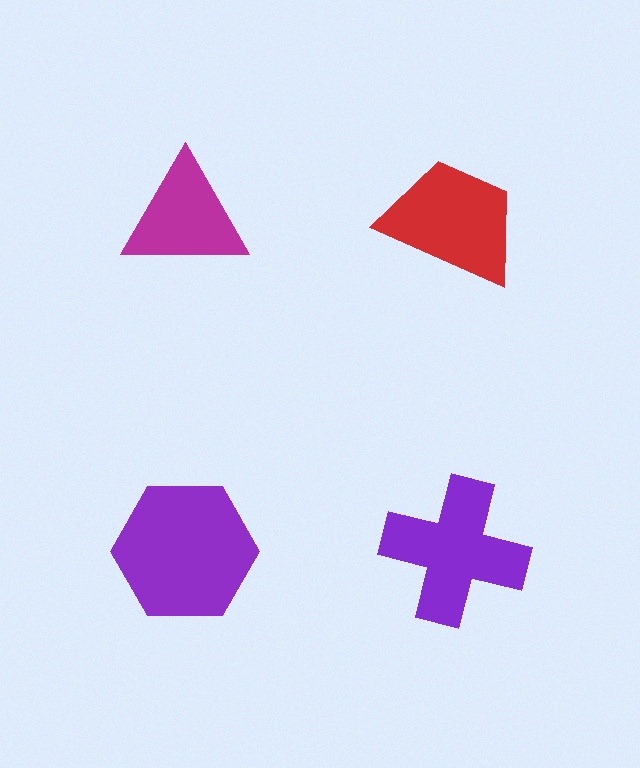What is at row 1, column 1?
A magenta triangle.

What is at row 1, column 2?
A red trapezoid.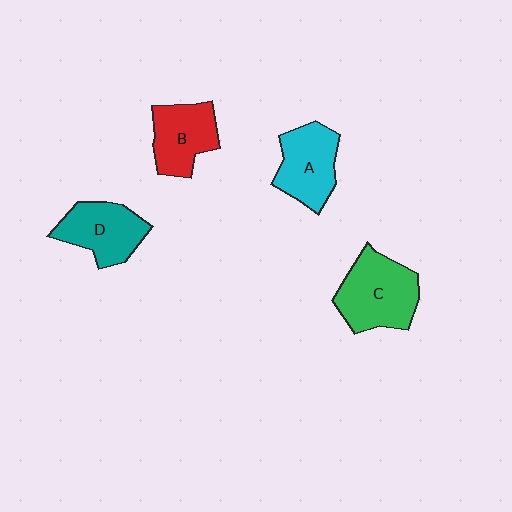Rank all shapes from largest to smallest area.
From largest to smallest: C (green), A (cyan), D (teal), B (red).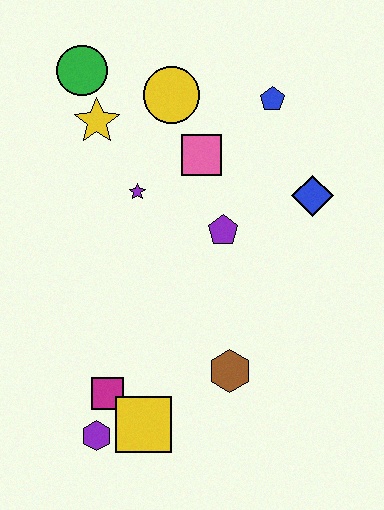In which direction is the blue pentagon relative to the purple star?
The blue pentagon is to the right of the purple star.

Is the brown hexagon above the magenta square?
Yes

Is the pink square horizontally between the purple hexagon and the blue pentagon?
Yes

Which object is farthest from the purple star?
The purple hexagon is farthest from the purple star.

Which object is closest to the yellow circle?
The pink square is closest to the yellow circle.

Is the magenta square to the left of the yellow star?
No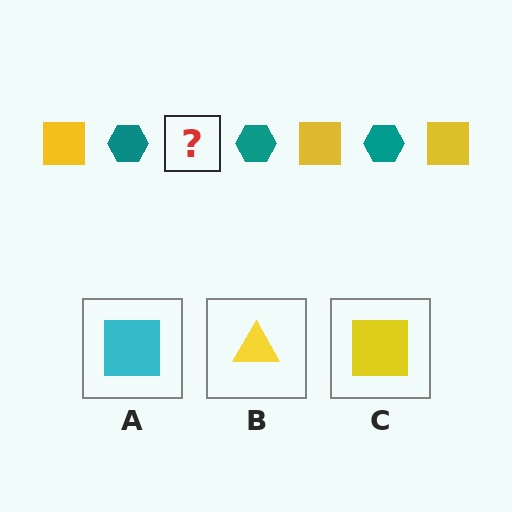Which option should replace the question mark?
Option C.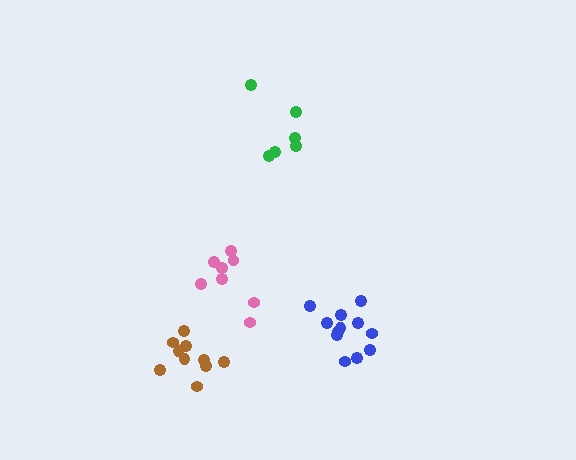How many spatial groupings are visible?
There are 4 spatial groupings.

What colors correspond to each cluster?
The clusters are colored: pink, blue, green, brown.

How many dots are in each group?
Group 1: 8 dots, Group 2: 12 dots, Group 3: 6 dots, Group 4: 10 dots (36 total).